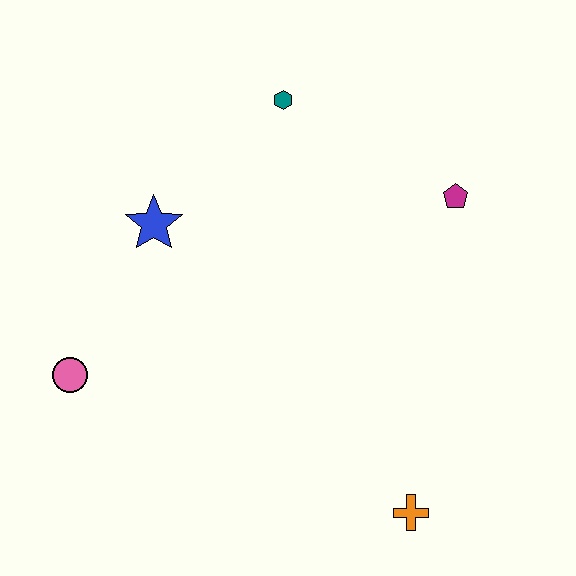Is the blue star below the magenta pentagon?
Yes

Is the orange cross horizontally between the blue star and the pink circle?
No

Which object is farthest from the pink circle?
The magenta pentagon is farthest from the pink circle.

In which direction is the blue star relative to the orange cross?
The blue star is above the orange cross.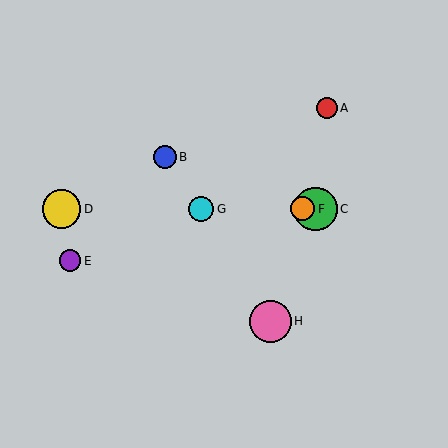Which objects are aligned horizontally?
Objects C, D, F, G are aligned horizontally.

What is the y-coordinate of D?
Object D is at y≈209.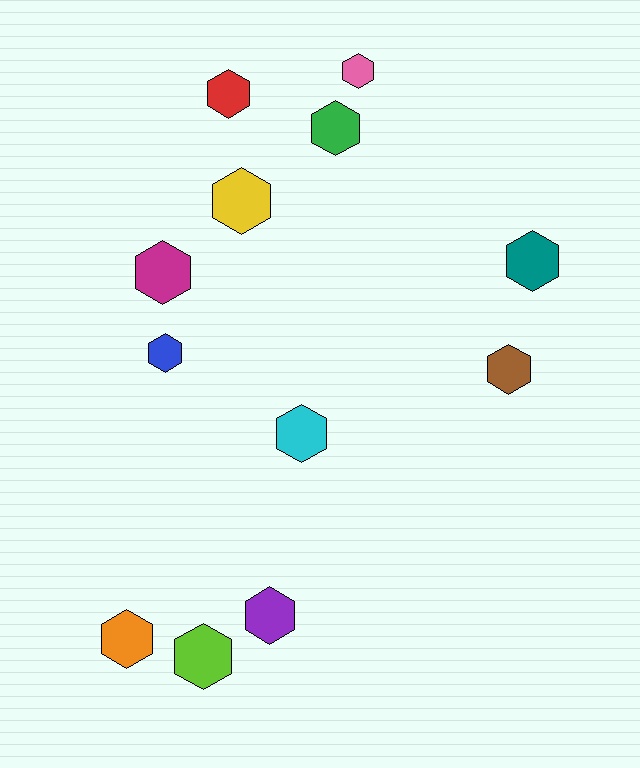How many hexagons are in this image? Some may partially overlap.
There are 12 hexagons.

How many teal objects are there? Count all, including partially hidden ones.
There is 1 teal object.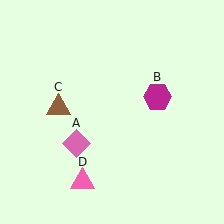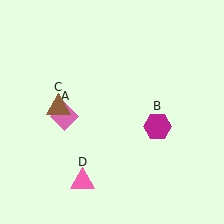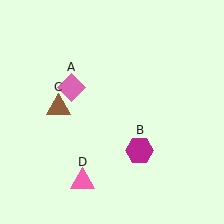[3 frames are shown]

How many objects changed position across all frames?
2 objects changed position: pink diamond (object A), magenta hexagon (object B).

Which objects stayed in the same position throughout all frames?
Brown triangle (object C) and pink triangle (object D) remained stationary.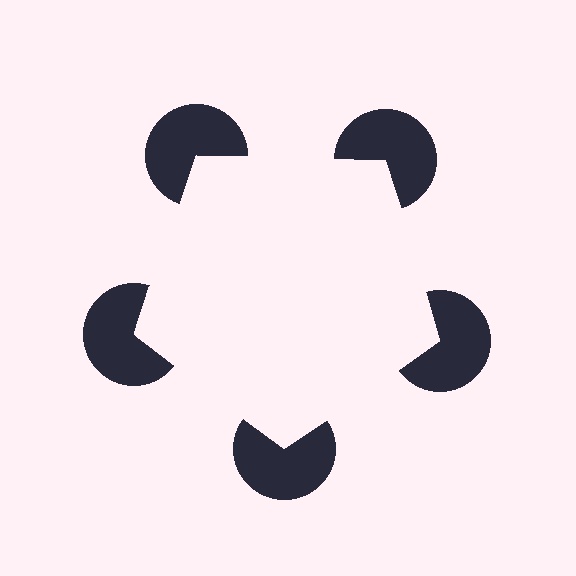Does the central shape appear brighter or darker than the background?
It typically appears slightly brighter than the background, even though no actual brightness change is drawn.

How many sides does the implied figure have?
5 sides.